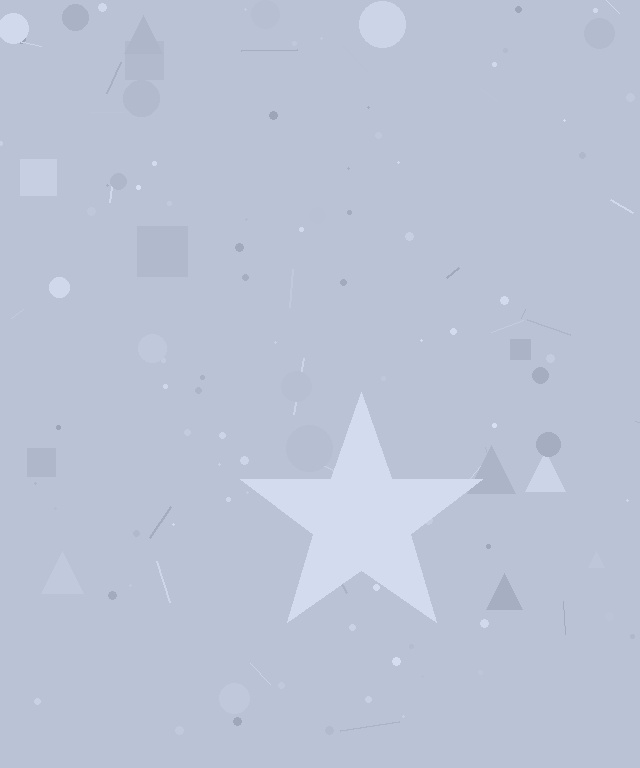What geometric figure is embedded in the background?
A star is embedded in the background.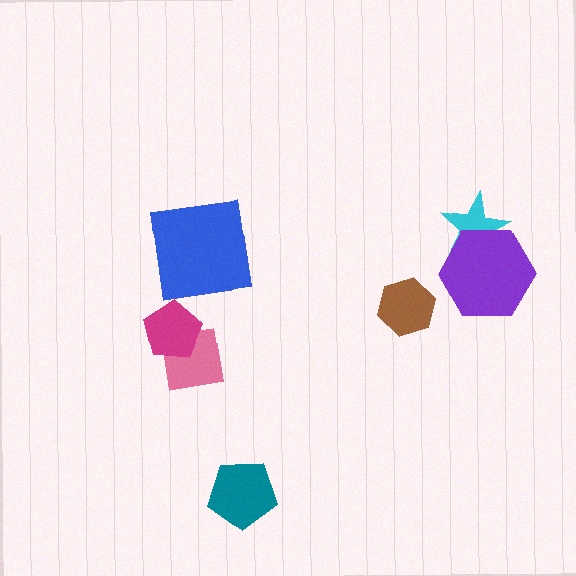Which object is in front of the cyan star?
The purple hexagon is in front of the cyan star.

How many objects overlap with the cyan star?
1 object overlaps with the cyan star.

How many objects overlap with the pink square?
1 object overlaps with the pink square.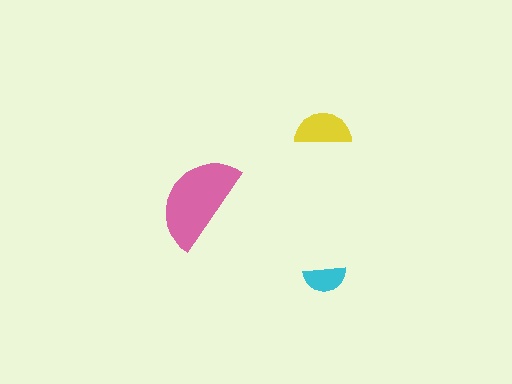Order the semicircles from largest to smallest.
the pink one, the yellow one, the cyan one.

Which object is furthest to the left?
The pink semicircle is leftmost.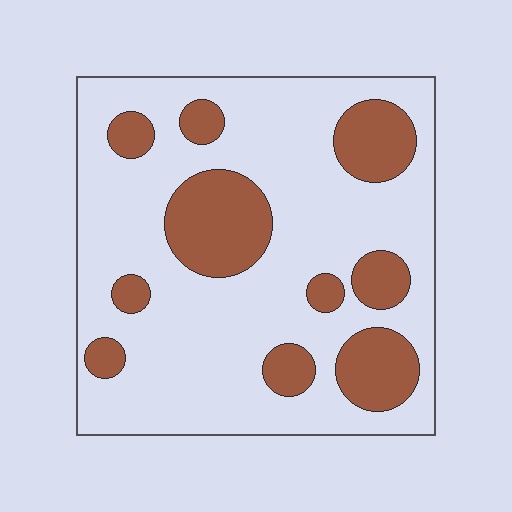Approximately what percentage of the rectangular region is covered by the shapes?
Approximately 25%.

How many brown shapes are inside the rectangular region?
10.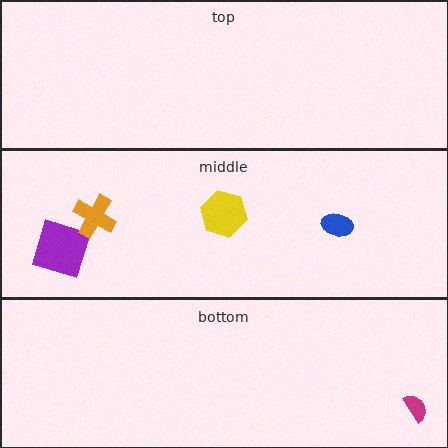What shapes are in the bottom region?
The magenta semicircle.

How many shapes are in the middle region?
4.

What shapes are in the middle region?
The purple square, the orange cross, the blue ellipse, the yellow hexagon.